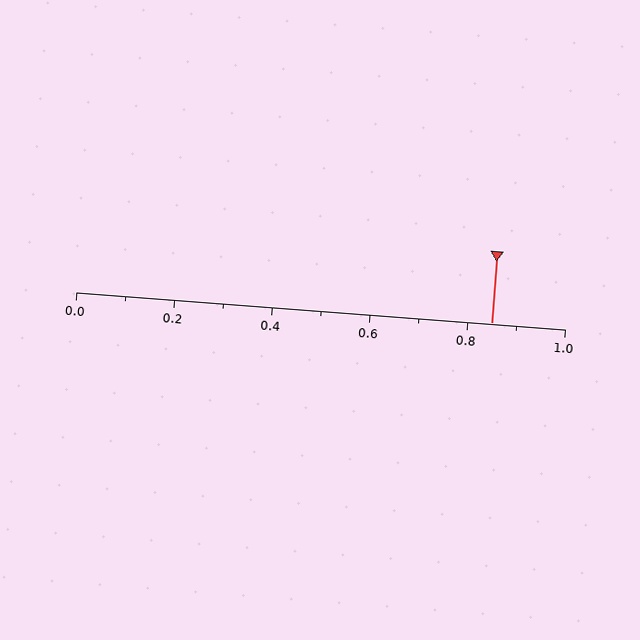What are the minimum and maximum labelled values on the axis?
The axis runs from 0.0 to 1.0.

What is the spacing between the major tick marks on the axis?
The major ticks are spaced 0.2 apart.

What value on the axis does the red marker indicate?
The marker indicates approximately 0.85.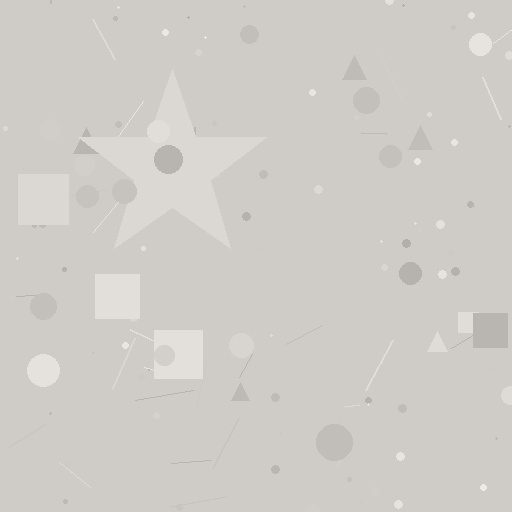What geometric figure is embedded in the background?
A star is embedded in the background.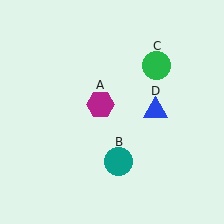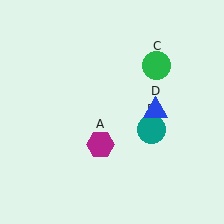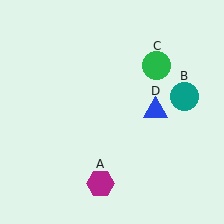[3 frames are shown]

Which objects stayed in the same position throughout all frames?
Green circle (object C) and blue triangle (object D) remained stationary.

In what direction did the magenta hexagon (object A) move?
The magenta hexagon (object A) moved down.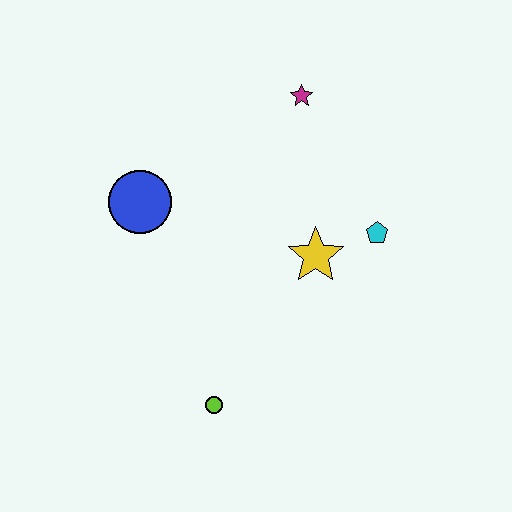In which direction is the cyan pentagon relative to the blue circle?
The cyan pentagon is to the right of the blue circle.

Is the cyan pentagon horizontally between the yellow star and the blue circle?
No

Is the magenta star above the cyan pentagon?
Yes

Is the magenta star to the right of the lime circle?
Yes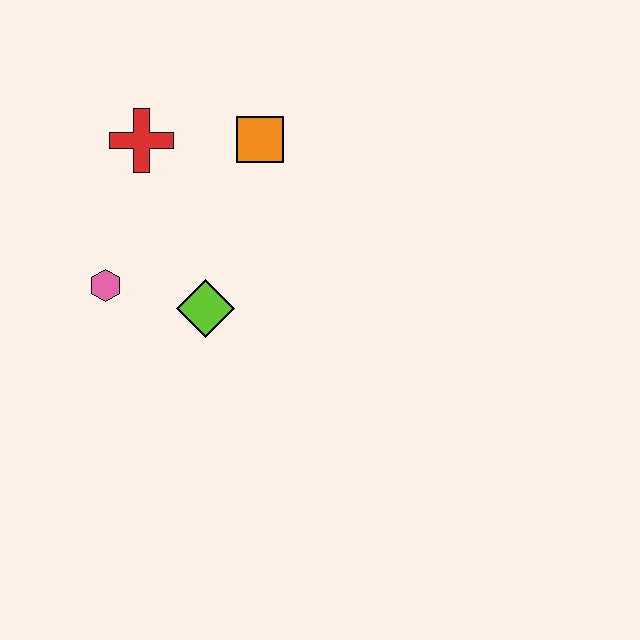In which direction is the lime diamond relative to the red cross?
The lime diamond is below the red cross.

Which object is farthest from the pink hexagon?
The orange square is farthest from the pink hexagon.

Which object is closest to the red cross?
The orange square is closest to the red cross.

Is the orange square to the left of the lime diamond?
No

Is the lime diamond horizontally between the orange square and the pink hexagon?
Yes